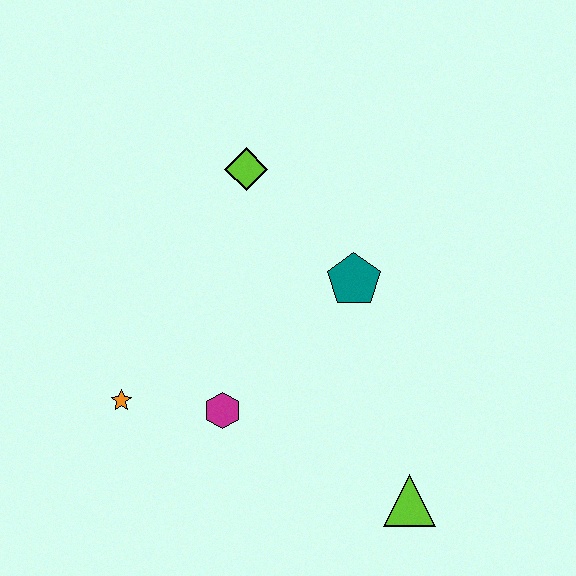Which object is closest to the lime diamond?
The teal pentagon is closest to the lime diamond.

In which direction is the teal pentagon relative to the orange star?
The teal pentagon is to the right of the orange star.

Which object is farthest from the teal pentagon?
The orange star is farthest from the teal pentagon.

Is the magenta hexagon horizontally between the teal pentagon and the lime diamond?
No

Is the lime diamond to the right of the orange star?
Yes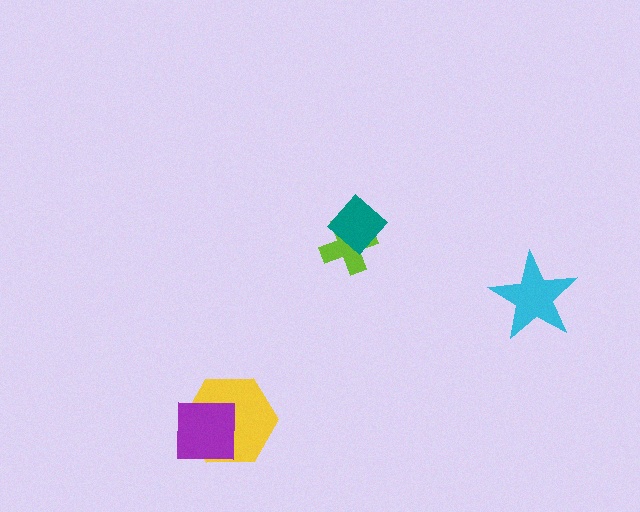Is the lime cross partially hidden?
Yes, it is partially covered by another shape.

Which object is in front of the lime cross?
The teal diamond is in front of the lime cross.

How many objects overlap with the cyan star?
0 objects overlap with the cyan star.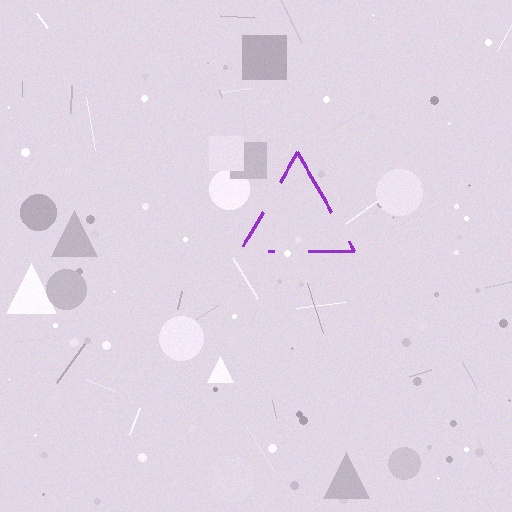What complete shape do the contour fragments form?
The contour fragments form a triangle.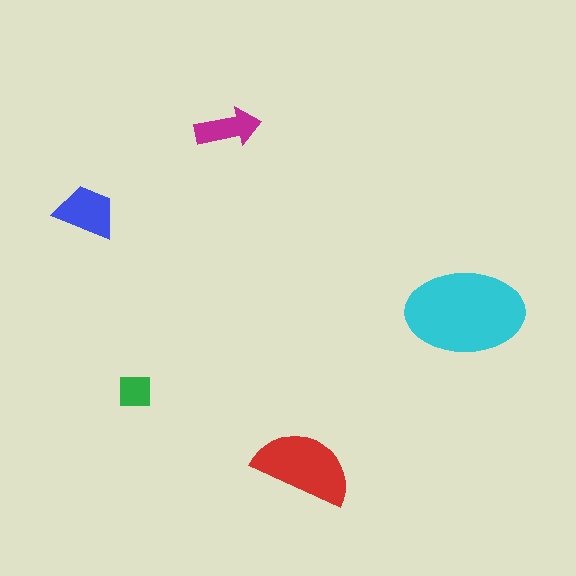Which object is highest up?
The magenta arrow is topmost.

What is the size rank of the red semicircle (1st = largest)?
2nd.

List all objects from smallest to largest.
The green square, the magenta arrow, the blue trapezoid, the red semicircle, the cyan ellipse.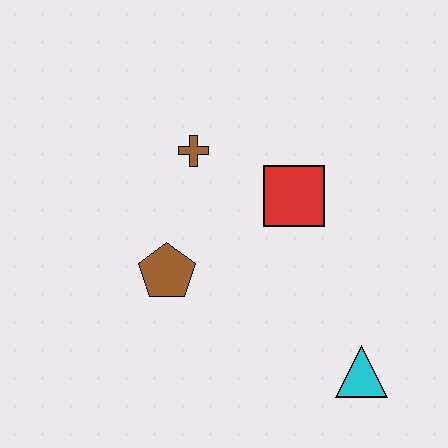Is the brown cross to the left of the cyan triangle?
Yes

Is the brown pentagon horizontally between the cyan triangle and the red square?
No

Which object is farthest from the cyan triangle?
The brown cross is farthest from the cyan triangle.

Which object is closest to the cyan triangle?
The red square is closest to the cyan triangle.